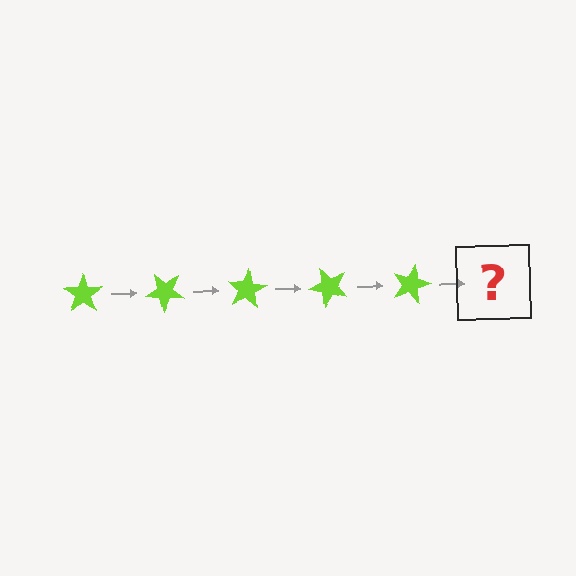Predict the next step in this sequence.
The next step is a lime star rotated 200 degrees.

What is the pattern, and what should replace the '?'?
The pattern is that the star rotates 40 degrees each step. The '?' should be a lime star rotated 200 degrees.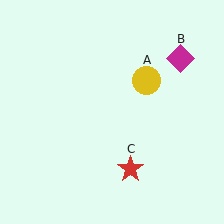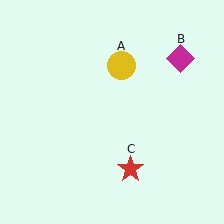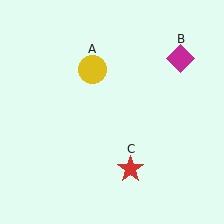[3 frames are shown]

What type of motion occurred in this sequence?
The yellow circle (object A) rotated counterclockwise around the center of the scene.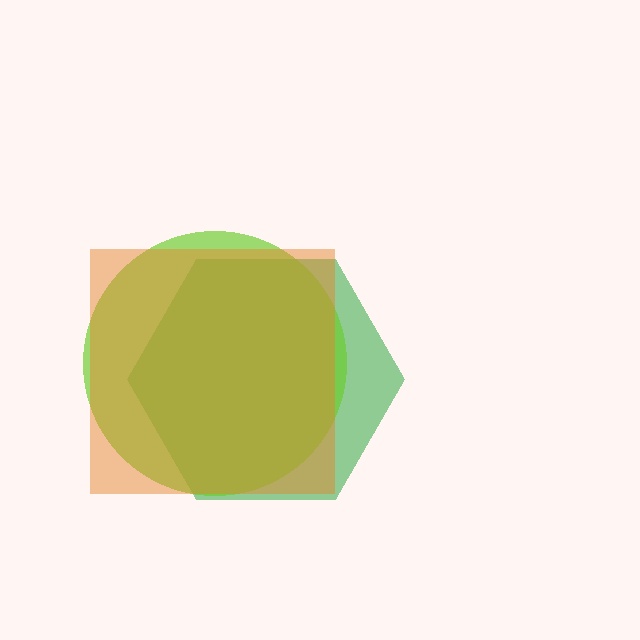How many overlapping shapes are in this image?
There are 3 overlapping shapes in the image.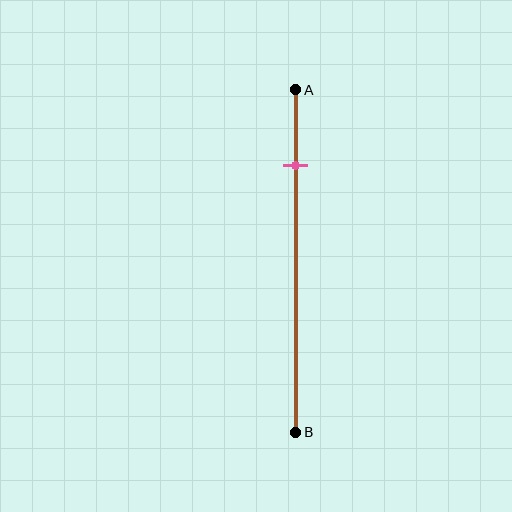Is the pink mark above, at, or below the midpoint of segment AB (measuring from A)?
The pink mark is above the midpoint of segment AB.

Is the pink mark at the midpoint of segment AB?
No, the mark is at about 20% from A, not at the 50% midpoint.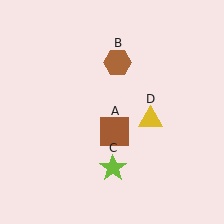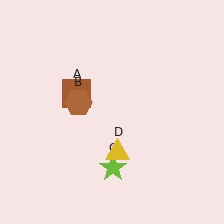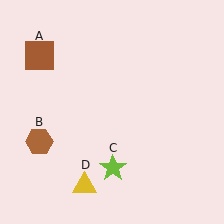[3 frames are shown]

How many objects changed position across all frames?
3 objects changed position: brown square (object A), brown hexagon (object B), yellow triangle (object D).